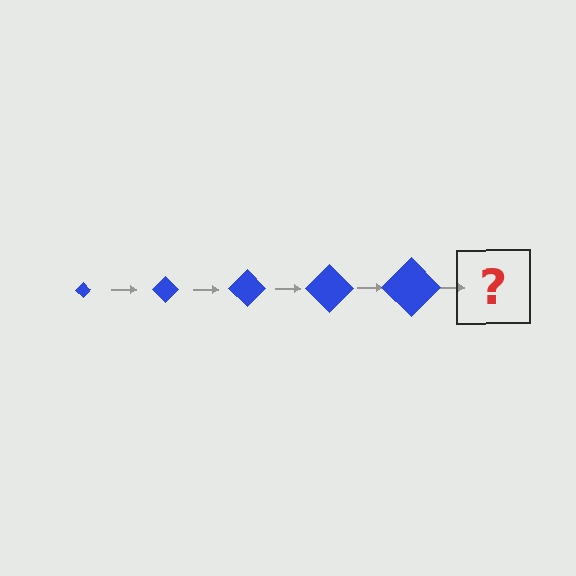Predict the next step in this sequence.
The next step is a blue diamond, larger than the previous one.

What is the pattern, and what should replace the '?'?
The pattern is that the diamond gets progressively larger each step. The '?' should be a blue diamond, larger than the previous one.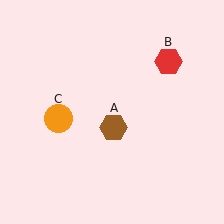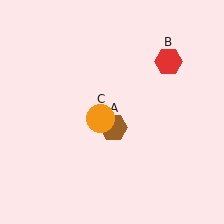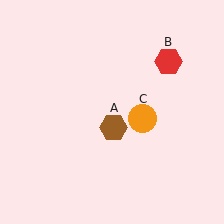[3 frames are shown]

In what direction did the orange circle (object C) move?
The orange circle (object C) moved right.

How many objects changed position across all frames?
1 object changed position: orange circle (object C).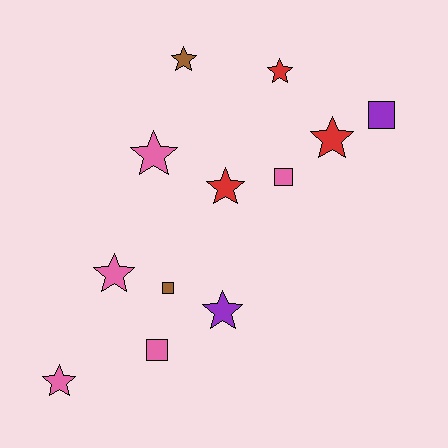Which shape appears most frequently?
Star, with 8 objects.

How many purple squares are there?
There is 1 purple square.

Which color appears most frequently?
Pink, with 5 objects.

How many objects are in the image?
There are 12 objects.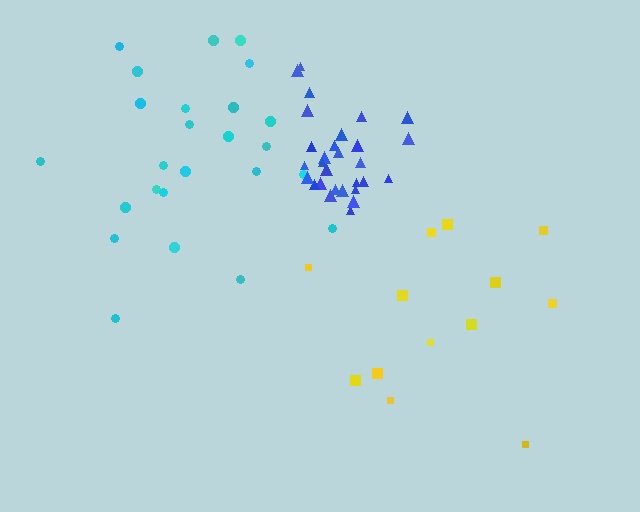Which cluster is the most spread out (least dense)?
Yellow.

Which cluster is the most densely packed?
Blue.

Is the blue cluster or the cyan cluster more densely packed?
Blue.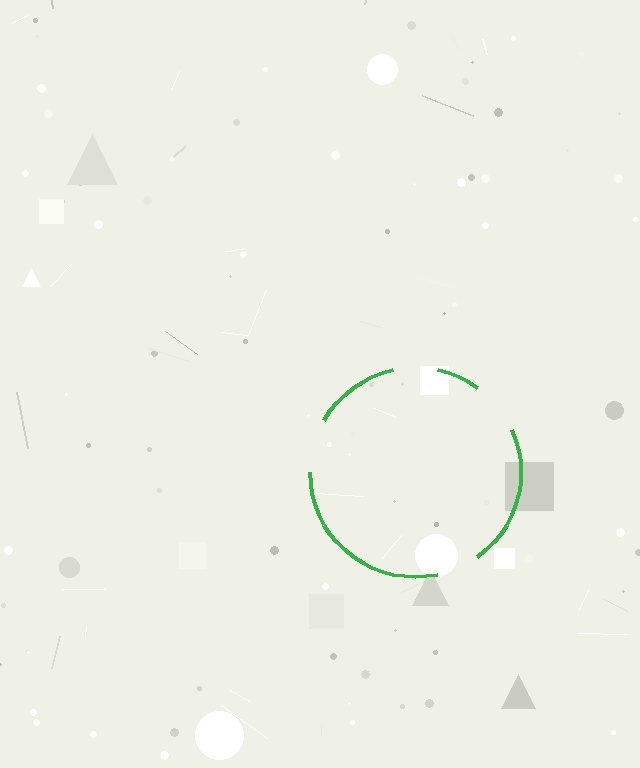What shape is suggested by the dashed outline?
The dashed outline suggests a circle.